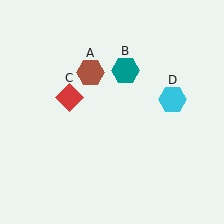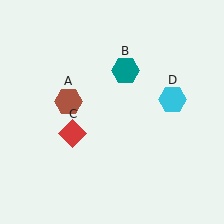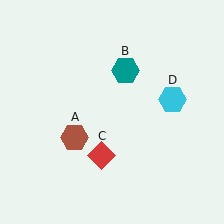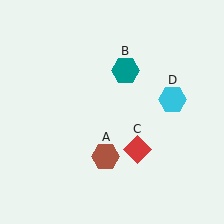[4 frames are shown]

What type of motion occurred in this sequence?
The brown hexagon (object A), red diamond (object C) rotated counterclockwise around the center of the scene.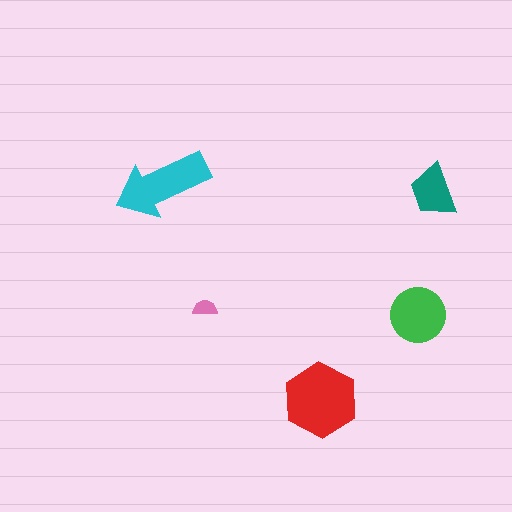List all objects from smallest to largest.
The pink semicircle, the teal trapezoid, the green circle, the cyan arrow, the red hexagon.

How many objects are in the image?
There are 5 objects in the image.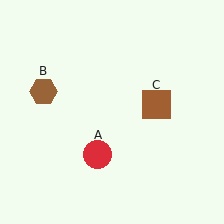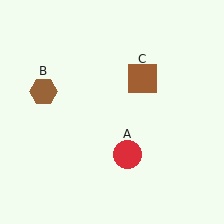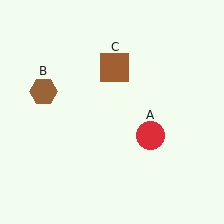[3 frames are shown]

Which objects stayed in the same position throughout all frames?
Brown hexagon (object B) remained stationary.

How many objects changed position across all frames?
2 objects changed position: red circle (object A), brown square (object C).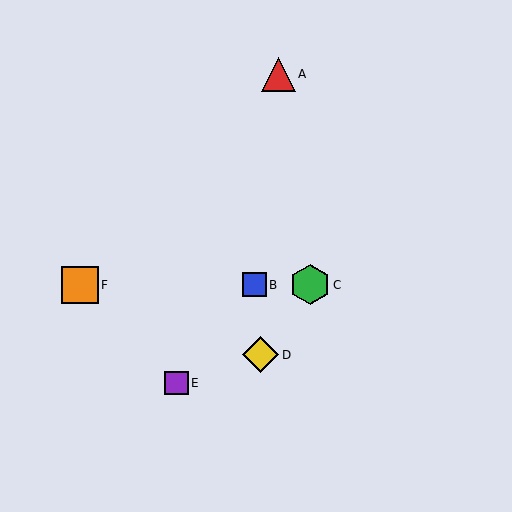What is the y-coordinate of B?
Object B is at y≈285.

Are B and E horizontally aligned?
No, B is at y≈285 and E is at y≈383.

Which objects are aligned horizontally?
Objects B, C, F are aligned horizontally.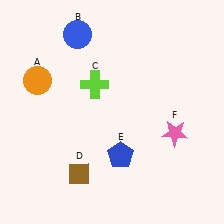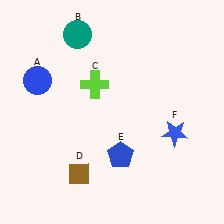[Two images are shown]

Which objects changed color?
A changed from orange to blue. B changed from blue to teal. F changed from pink to blue.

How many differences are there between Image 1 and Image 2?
There are 3 differences between the two images.